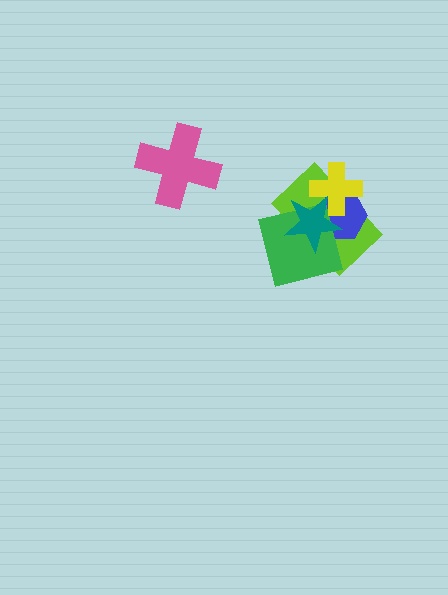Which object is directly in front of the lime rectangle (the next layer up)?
The blue hexagon is directly in front of the lime rectangle.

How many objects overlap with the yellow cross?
4 objects overlap with the yellow cross.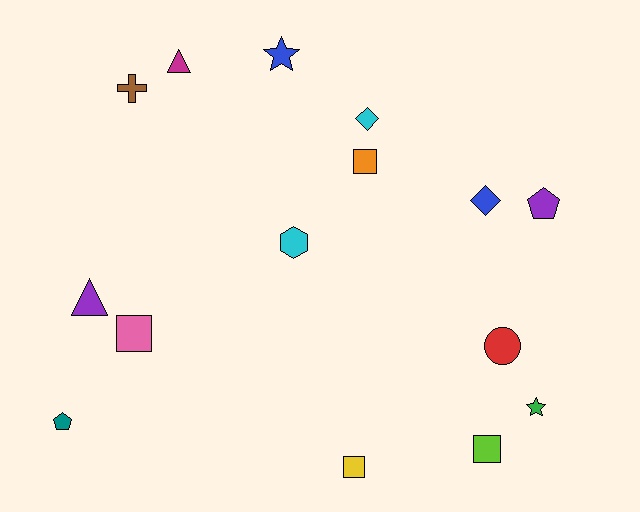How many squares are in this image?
There are 4 squares.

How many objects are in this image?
There are 15 objects.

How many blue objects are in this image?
There are 2 blue objects.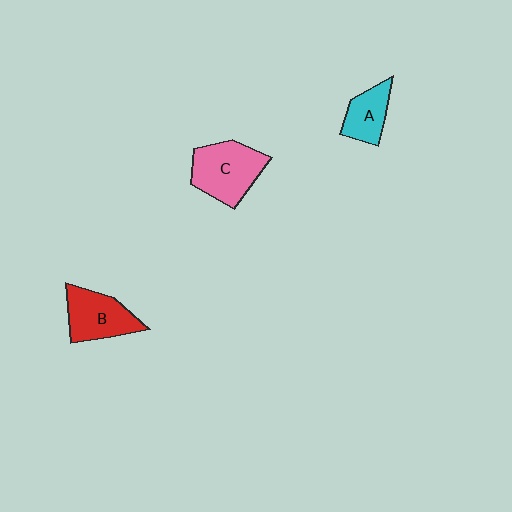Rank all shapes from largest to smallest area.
From largest to smallest: C (pink), B (red), A (cyan).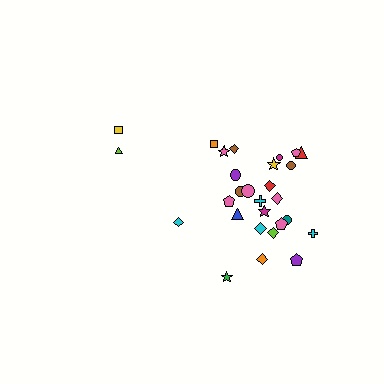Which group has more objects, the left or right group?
The right group.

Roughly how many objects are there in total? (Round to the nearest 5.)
Roughly 30 objects in total.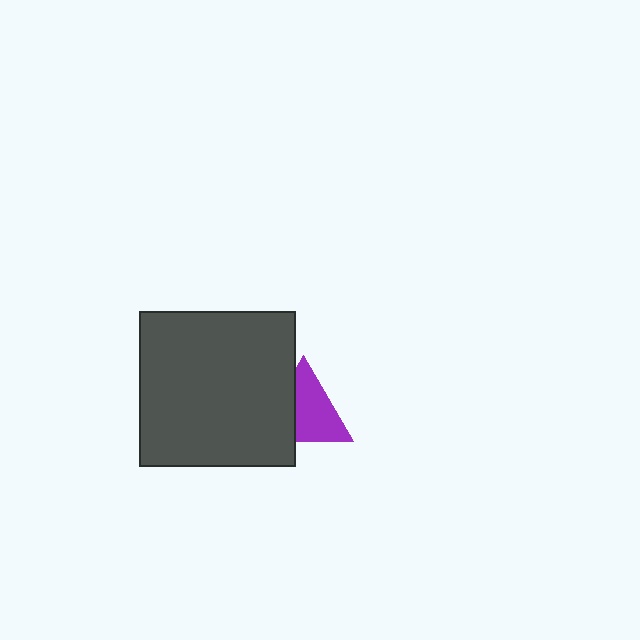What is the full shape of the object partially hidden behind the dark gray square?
The partially hidden object is a purple triangle.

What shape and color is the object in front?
The object in front is a dark gray square.